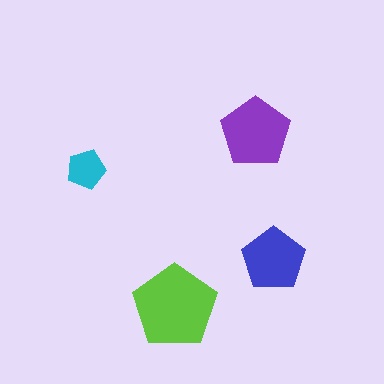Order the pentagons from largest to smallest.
the lime one, the purple one, the blue one, the cyan one.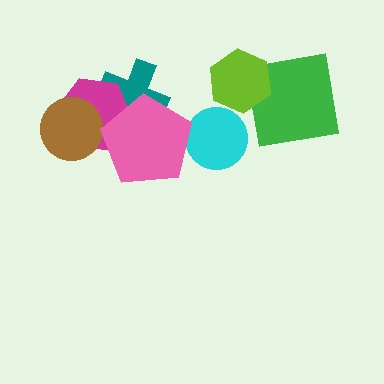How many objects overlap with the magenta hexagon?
3 objects overlap with the magenta hexagon.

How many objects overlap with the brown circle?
1 object overlaps with the brown circle.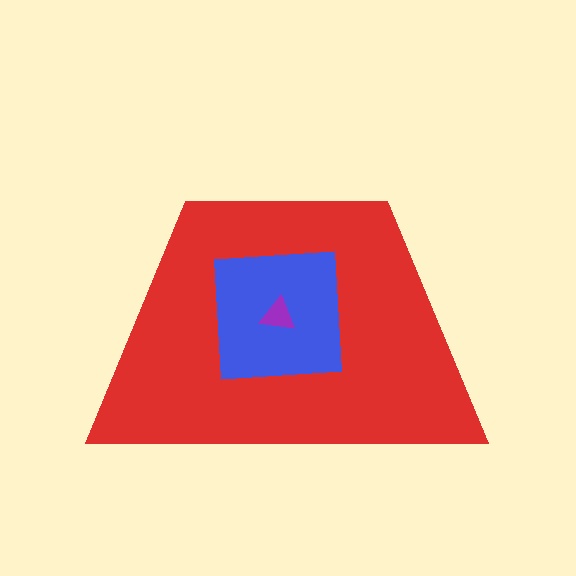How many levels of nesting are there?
3.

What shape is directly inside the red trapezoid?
The blue square.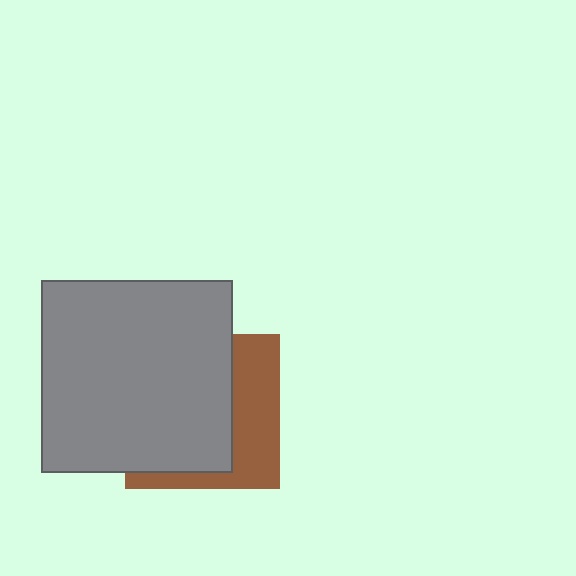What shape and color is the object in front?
The object in front is a gray square.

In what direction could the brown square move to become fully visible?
The brown square could move right. That would shift it out from behind the gray square entirely.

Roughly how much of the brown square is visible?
A small part of it is visible (roughly 37%).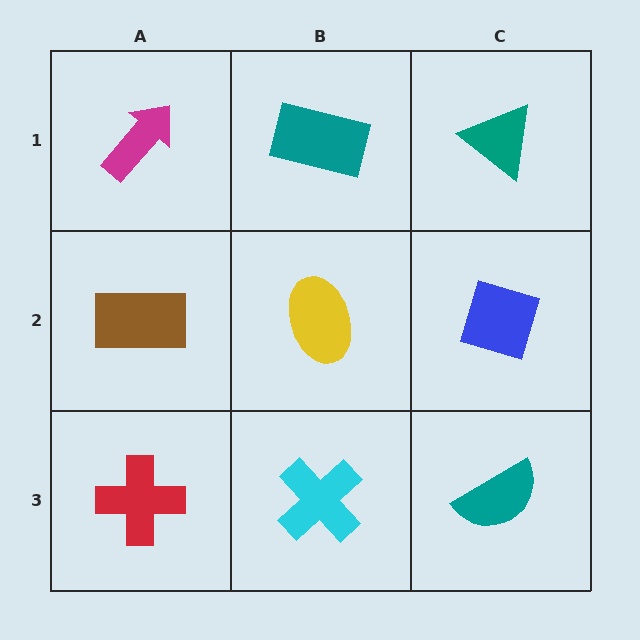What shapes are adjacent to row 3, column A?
A brown rectangle (row 2, column A), a cyan cross (row 3, column B).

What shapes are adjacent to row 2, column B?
A teal rectangle (row 1, column B), a cyan cross (row 3, column B), a brown rectangle (row 2, column A), a blue diamond (row 2, column C).